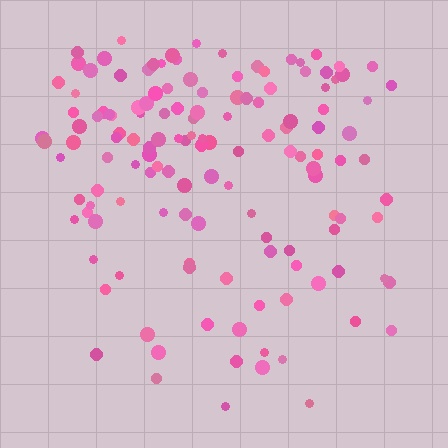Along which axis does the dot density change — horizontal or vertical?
Vertical.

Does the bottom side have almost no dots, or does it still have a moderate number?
Still a moderate number, just noticeably fewer than the top.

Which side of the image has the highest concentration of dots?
The top.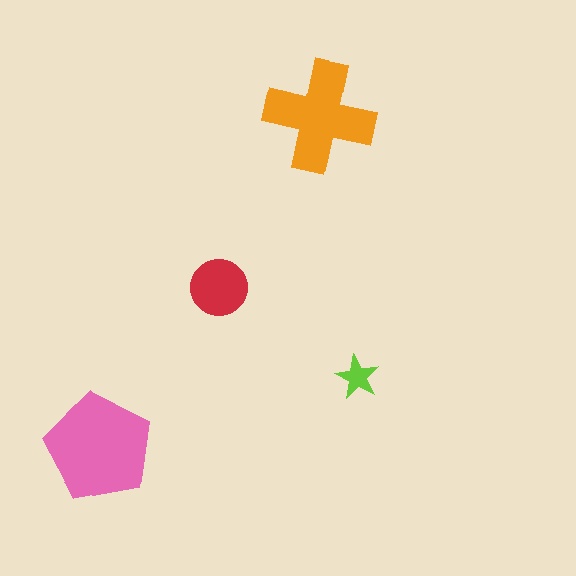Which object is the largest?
The pink pentagon.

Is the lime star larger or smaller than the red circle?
Smaller.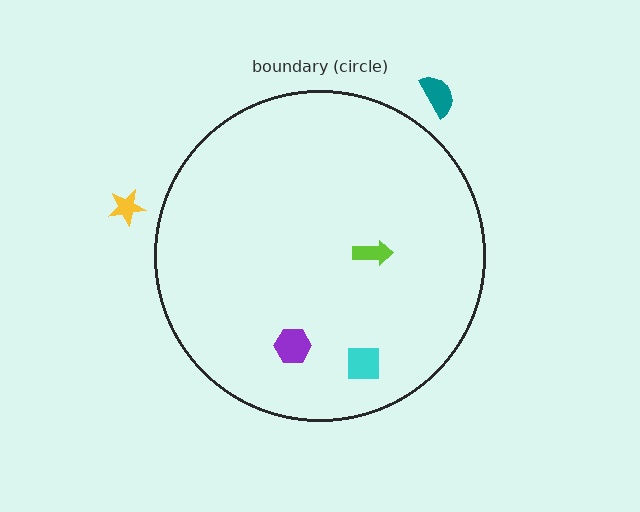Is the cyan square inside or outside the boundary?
Inside.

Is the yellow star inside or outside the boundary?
Outside.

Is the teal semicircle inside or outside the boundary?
Outside.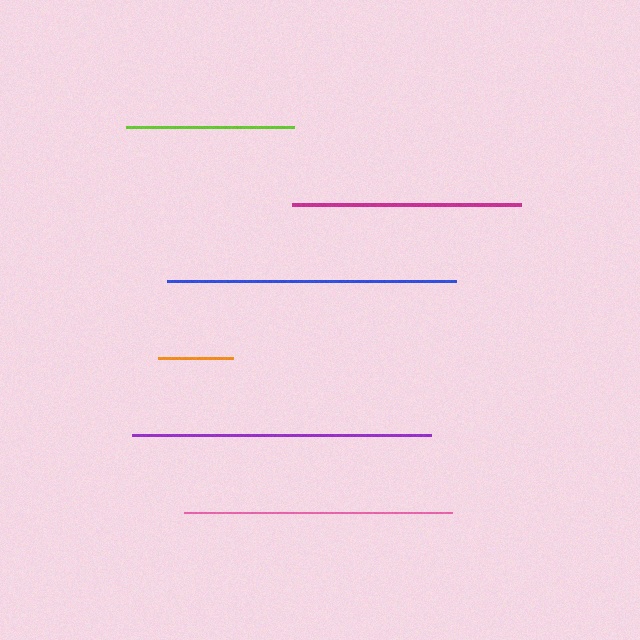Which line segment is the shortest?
The orange line is the shortest at approximately 74 pixels.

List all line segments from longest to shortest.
From longest to shortest: purple, blue, pink, magenta, lime, orange.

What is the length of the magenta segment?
The magenta segment is approximately 230 pixels long.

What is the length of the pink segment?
The pink segment is approximately 267 pixels long.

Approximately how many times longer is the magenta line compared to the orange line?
The magenta line is approximately 3.1 times the length of the orange line.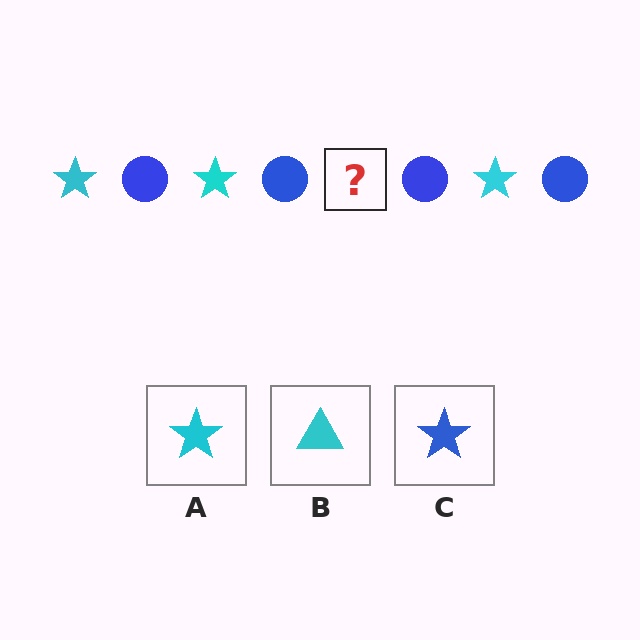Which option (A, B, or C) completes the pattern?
A.